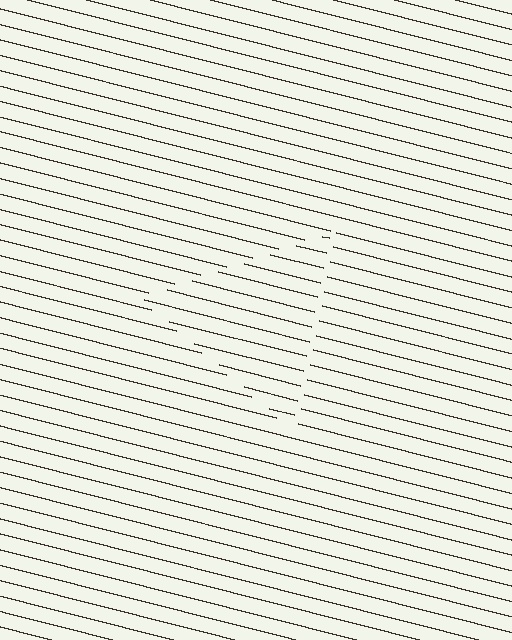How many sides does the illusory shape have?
3 sides — the line-ends trace a triangle.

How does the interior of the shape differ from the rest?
The interior of the shape contains the same grating, shifted by half a period — the contour is defined by the phase discontinuity where line-ends from the inner and outer gratings abut.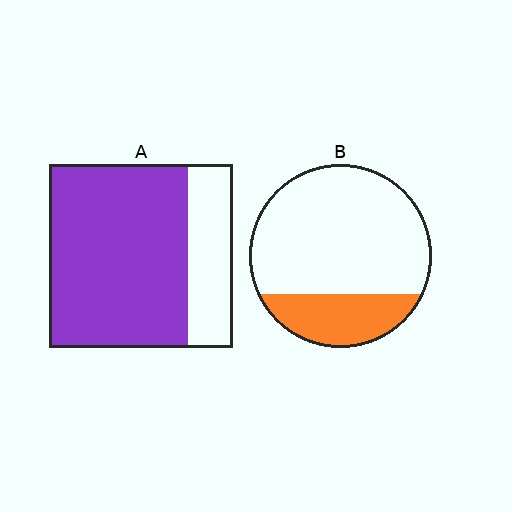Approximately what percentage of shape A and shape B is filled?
A is approximately 75% and B is approximately 25%.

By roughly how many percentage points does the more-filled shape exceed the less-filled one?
By roughly 50 percentage points (A over B).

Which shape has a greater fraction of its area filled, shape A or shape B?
Shape A.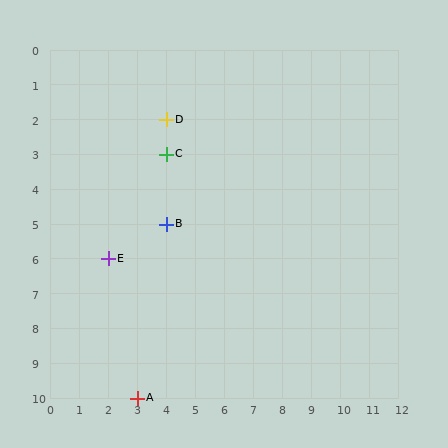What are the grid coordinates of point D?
Point D is at grid coordinates (4, 2).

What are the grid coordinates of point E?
Point E is at grid coordinates (2, 6).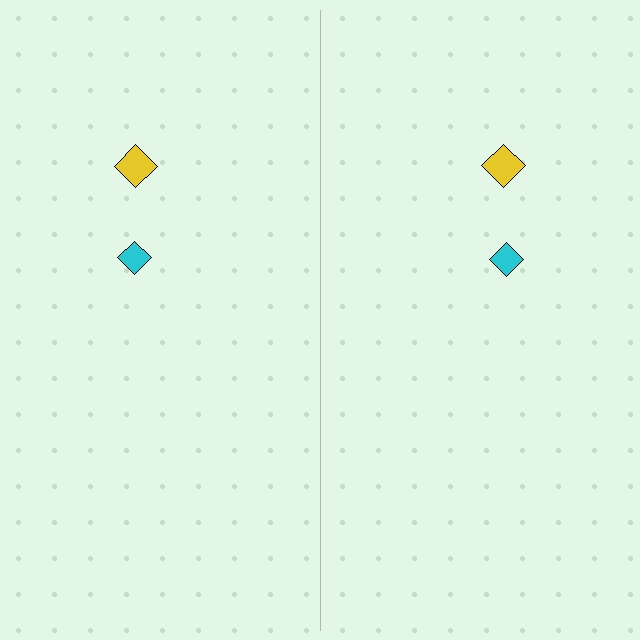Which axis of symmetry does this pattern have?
The pattern has a vertical axis of symmetry running through the center of the image.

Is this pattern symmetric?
Yes, this pattern has bilateral (reflection) symmetry.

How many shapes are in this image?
There are 4 shapes in this image.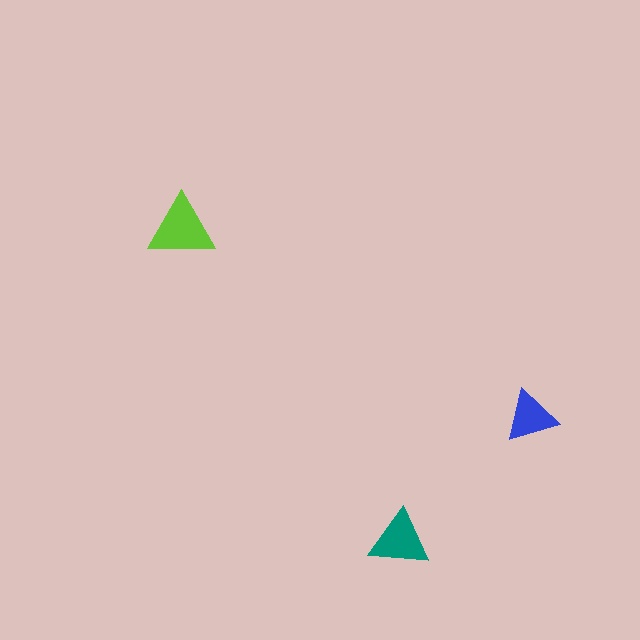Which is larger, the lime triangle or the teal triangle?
The lime one.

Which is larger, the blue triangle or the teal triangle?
The teal one.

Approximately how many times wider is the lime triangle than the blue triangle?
About 1.5 times wider.